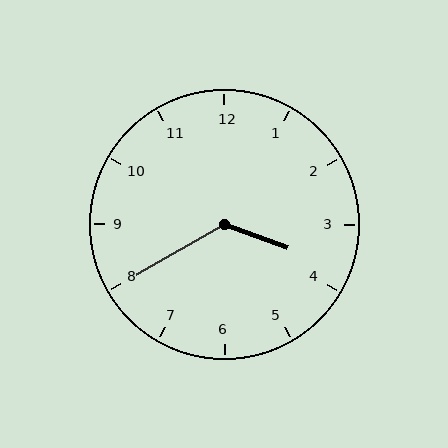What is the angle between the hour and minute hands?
Approximately 130 degrees.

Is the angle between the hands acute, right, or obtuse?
It is obtuse.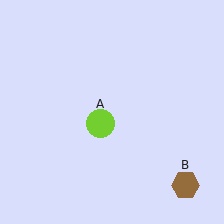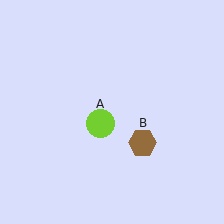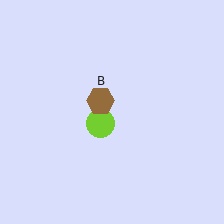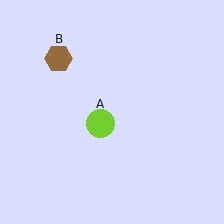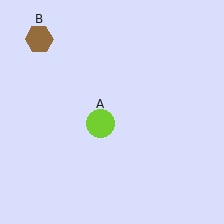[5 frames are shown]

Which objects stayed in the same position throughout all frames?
Lime circle (object A) remained stationary.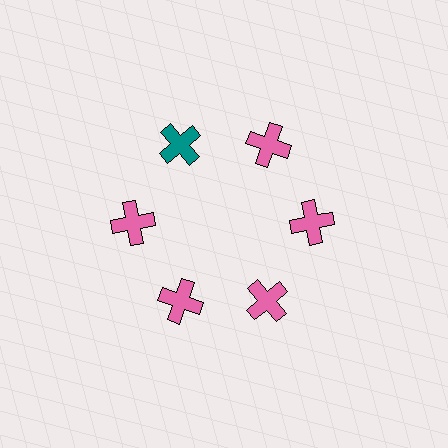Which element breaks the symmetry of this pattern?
The teal cross at roughly the 11 o'clock position breaks the symmetry. All other shapes are pink crosses.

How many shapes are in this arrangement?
There are 6 shapes arranged in a ring pattern.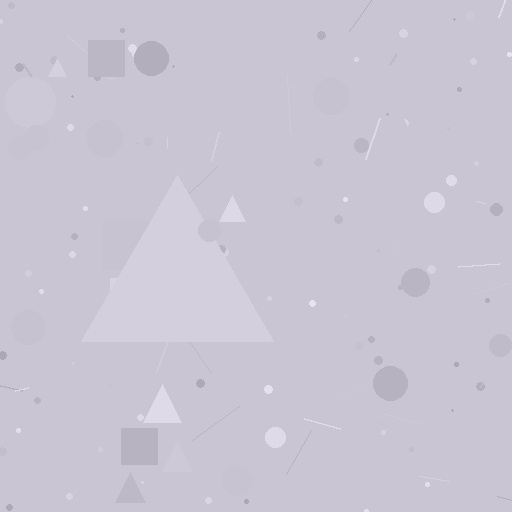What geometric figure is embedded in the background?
A triangle is embedded in the background.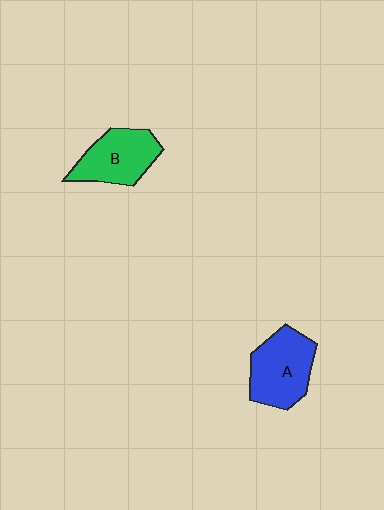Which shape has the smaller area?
Shape B (green).